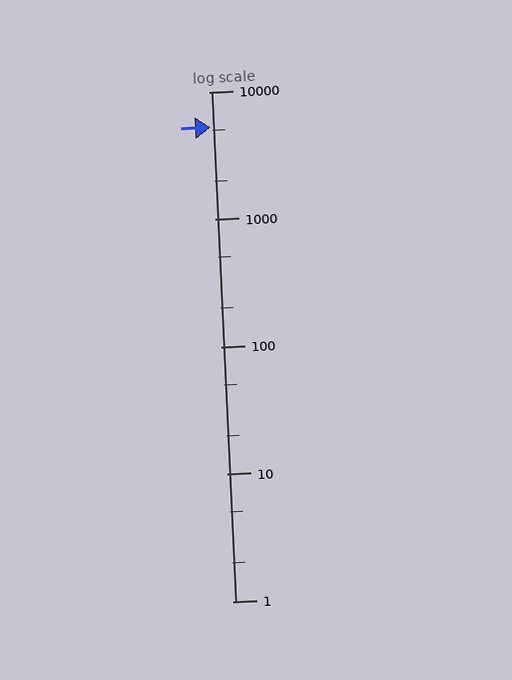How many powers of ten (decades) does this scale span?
The scale spans 4 decades, from 1 to 10000.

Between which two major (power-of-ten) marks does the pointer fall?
The pointer is between 1000 and 10000.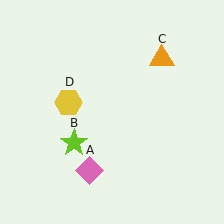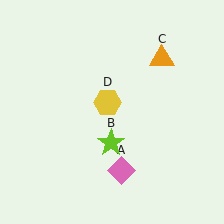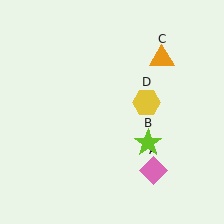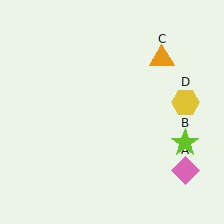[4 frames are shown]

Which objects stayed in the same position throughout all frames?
Orange triangle (object C) remained stationary.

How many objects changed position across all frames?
3 objects changed position: pink diamond (object A), lime star (object B), yellow hexagon (object D).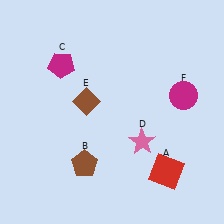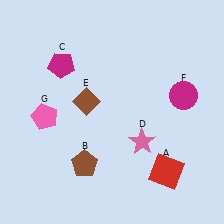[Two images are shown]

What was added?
A pink pentagon (G) was added in Image 2.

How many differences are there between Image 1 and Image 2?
There is 1 difference between the two images.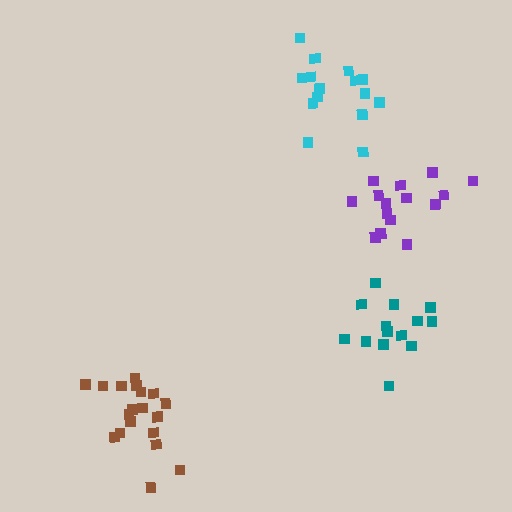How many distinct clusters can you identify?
There are 4 distinct clusters.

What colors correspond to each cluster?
The clusters are colored: teal, cyan, purple, brown.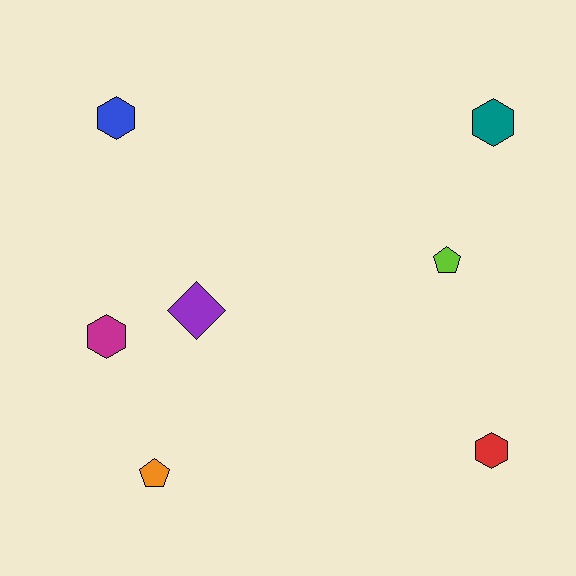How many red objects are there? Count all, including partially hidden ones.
There is 1 red object.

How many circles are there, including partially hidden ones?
There are no circles.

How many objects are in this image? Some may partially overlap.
There are 7 objects.